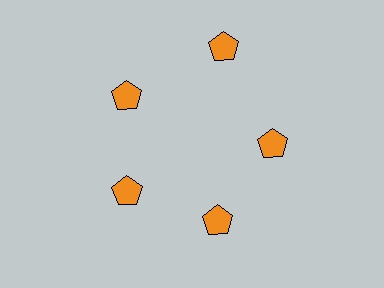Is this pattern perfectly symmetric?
No. The 5 orange pentagons are arranged in a ring, but one element near the 1 o'clock position is pushed outward from the center, breaking the 5-fold rotational symmetry.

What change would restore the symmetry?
The symmetry would be restored by moving it inward, back onto the ring so that all 5 pentagons sit at equal angles and equal distance from the center.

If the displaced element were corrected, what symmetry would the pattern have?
It would have 5-fold rotational symmetry — the pattern would map onto itself every 72 degrees.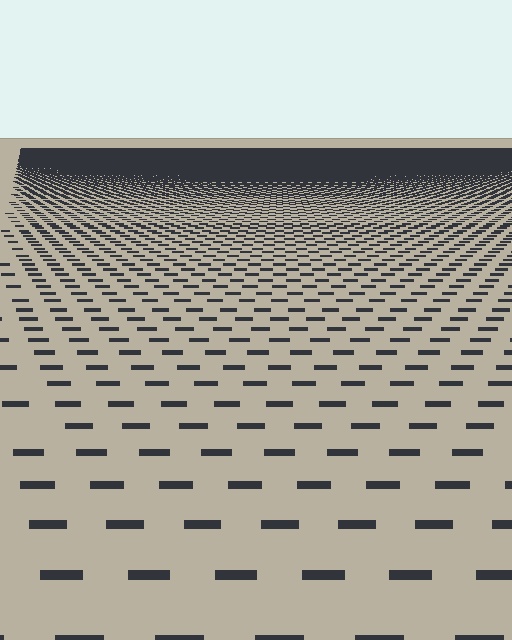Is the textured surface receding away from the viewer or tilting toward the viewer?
The surface is receding away from the viewer. Texture elements get smaller and denser toward the top.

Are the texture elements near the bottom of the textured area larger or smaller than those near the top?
Larger. Near the bottom, elements are closer to the viewer and appear at a bigger on-screen size.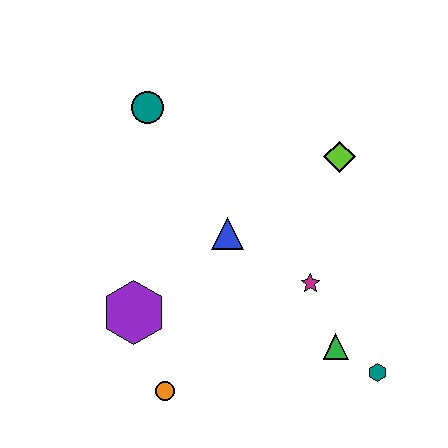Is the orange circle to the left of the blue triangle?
Yes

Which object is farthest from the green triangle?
The teal circle is farthest from the green triangle.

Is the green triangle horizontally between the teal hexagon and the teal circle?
Yes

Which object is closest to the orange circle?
The purple hexagon is closest to the orange circle.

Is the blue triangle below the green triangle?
No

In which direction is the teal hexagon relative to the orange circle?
The teal hexagon is to the right of the orange circle.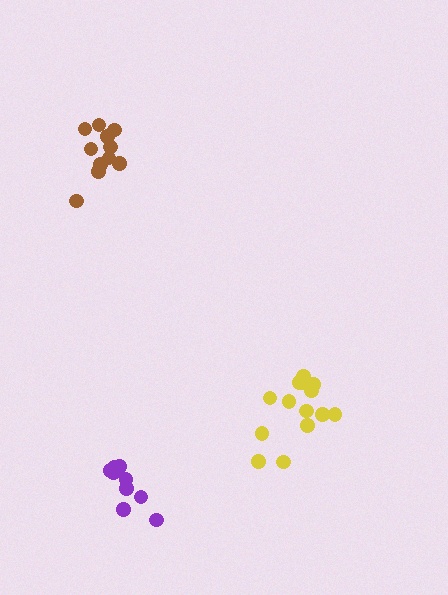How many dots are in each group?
Group 1: 9 dots, Group 2: 14 dots, Group 3: 11 dots (34 total).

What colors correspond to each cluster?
The clusters are colored: purple, yellow, brown.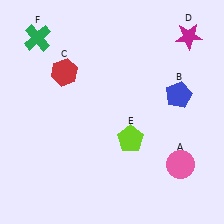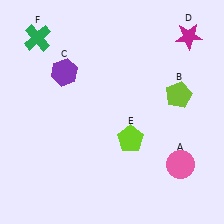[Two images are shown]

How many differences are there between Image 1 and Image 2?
There are 2 differences between the two images.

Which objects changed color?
B changed from blue to lime. C changed from red to purple.